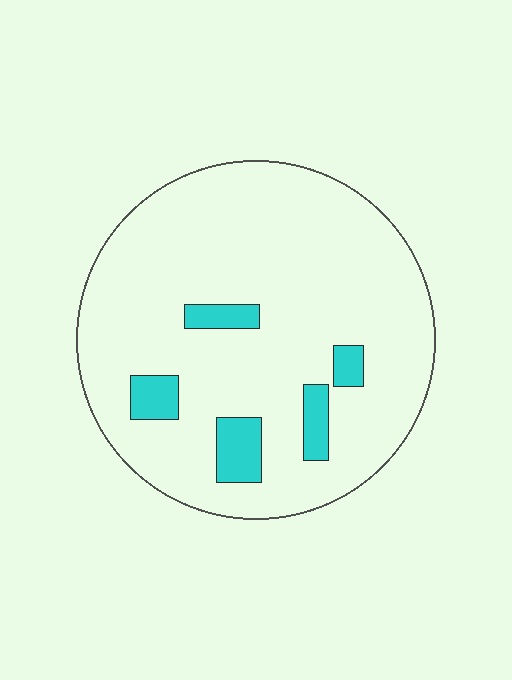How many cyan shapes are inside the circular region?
5.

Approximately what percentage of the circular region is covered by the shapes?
Approximately 10%.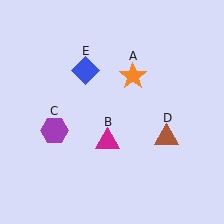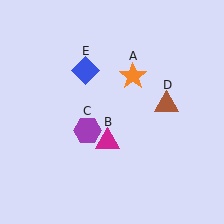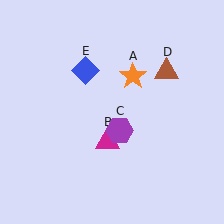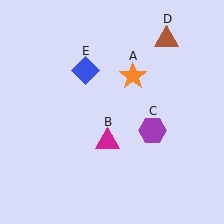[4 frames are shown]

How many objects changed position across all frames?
2 objects changed position: purple hexagon (object C), brown triangle (object D).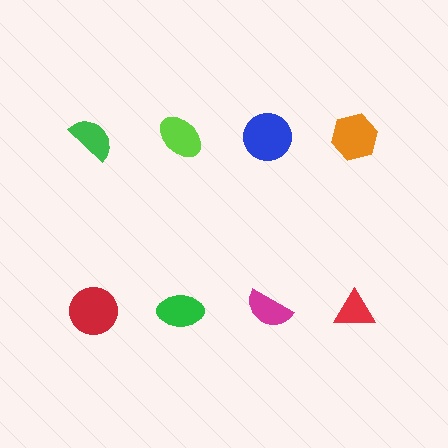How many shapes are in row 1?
4 shapes.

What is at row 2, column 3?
A magenta semicircle.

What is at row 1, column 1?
A green semicircle.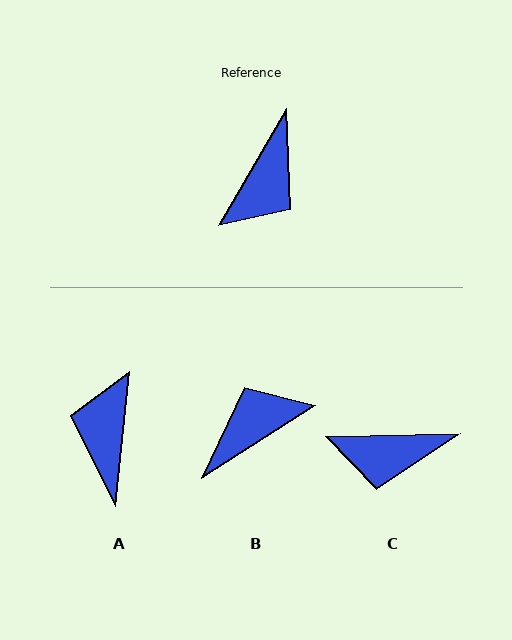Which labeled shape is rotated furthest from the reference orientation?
A, about 156 degrees away.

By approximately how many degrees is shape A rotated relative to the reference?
Approximately 156 degrees clockwise.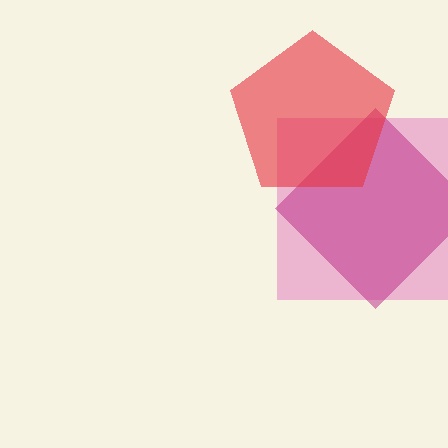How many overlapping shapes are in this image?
There are 3 overlapping shapes in the image.